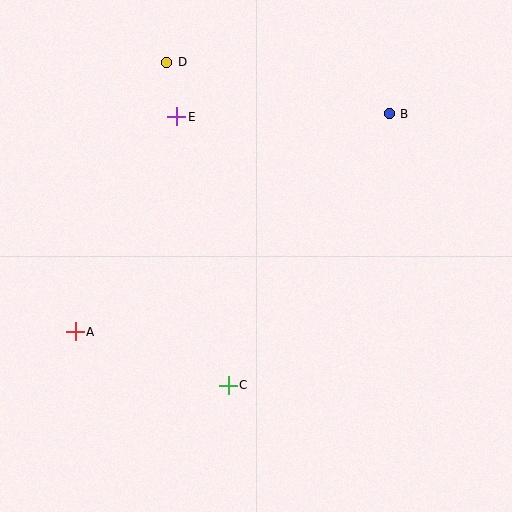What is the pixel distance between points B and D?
The distance between B and D is 228 pixels.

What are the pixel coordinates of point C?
Point C is at (228, 385).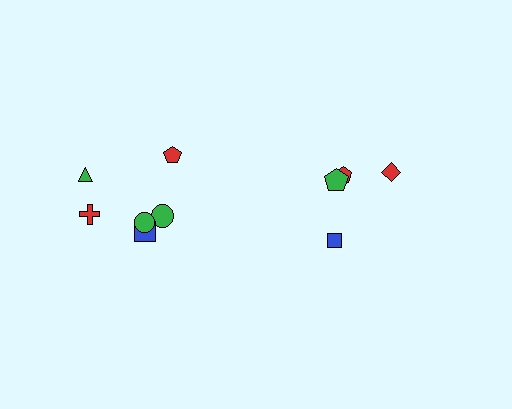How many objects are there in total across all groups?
There are 10 objects.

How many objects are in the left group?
There are 6 objects.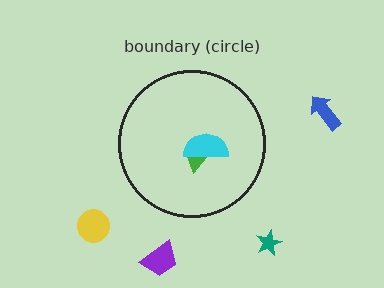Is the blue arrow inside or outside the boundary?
Outside.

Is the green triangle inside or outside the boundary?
Inside.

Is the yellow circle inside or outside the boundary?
Outside.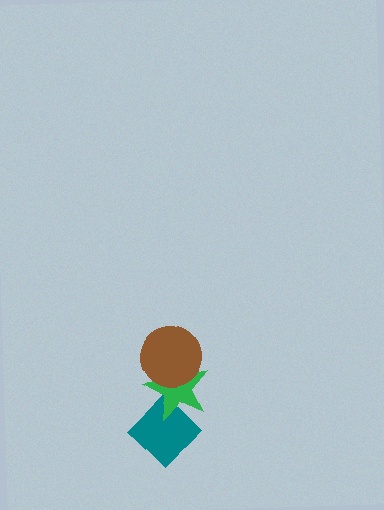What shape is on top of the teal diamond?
The green star is on top of the teal diamond.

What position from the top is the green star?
The green star is 2nd from the top.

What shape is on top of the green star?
The brown circle is on top of the green star.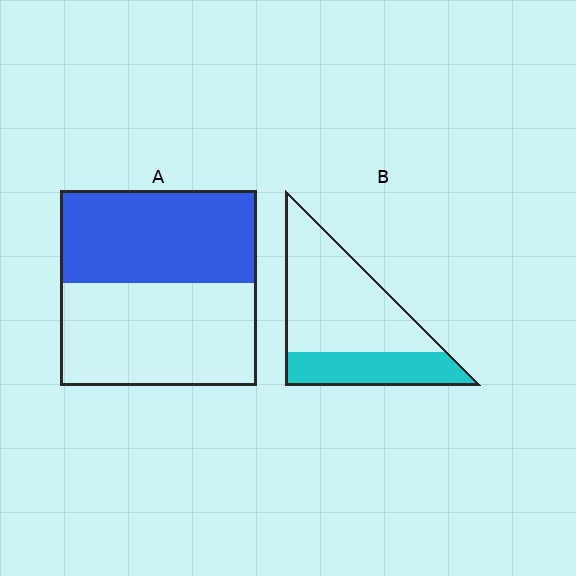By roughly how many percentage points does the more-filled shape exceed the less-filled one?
By roughly 15 percentage points (A over B).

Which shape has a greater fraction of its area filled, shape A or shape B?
Shape A.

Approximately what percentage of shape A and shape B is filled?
A is approximately 45% and B is approximately 30%.